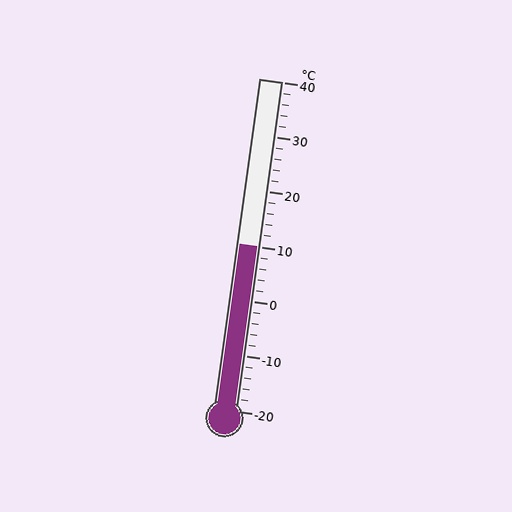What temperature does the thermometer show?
The thermometer shows approximately 10°C.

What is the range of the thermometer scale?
The thermometer scale ranges from -20°C to 40°C.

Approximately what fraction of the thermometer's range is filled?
The thermometer is filled to approximately 50% of its range.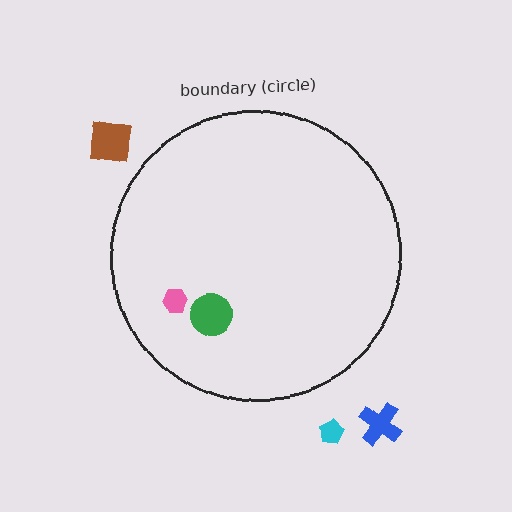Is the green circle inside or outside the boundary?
Inside.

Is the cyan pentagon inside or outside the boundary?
Outside.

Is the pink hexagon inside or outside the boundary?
Inside.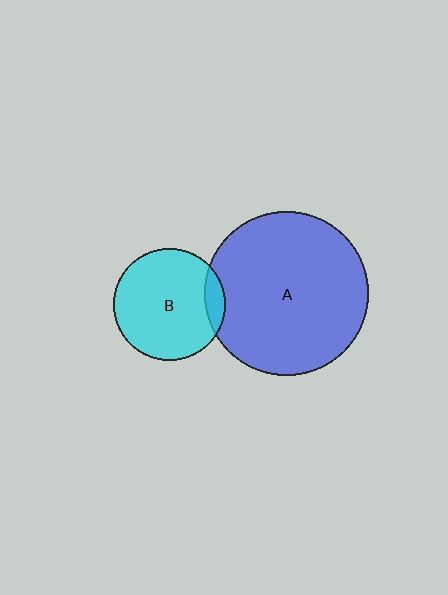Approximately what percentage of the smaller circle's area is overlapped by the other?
Approximately 10%.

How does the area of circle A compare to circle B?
Approximately 2.2 times.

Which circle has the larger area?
Circle A (blue).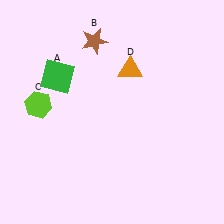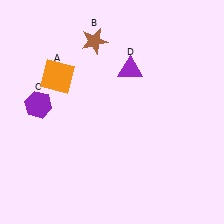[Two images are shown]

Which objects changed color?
A changed from green to orange. C changed from lime to purple. D changed from orange to purple.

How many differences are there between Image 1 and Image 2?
There are 3 differences between the two images.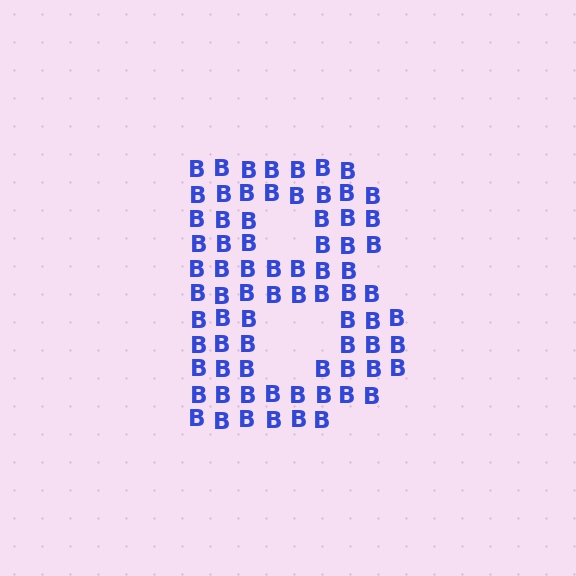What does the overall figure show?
The overall figure shows the letter B.